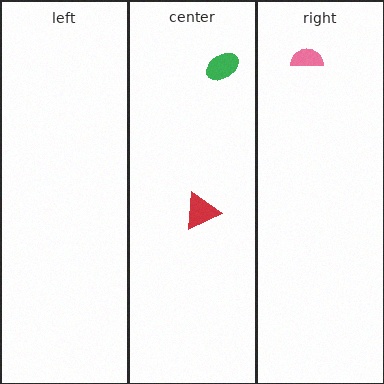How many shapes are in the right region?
1.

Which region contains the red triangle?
The center region.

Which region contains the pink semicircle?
The right region.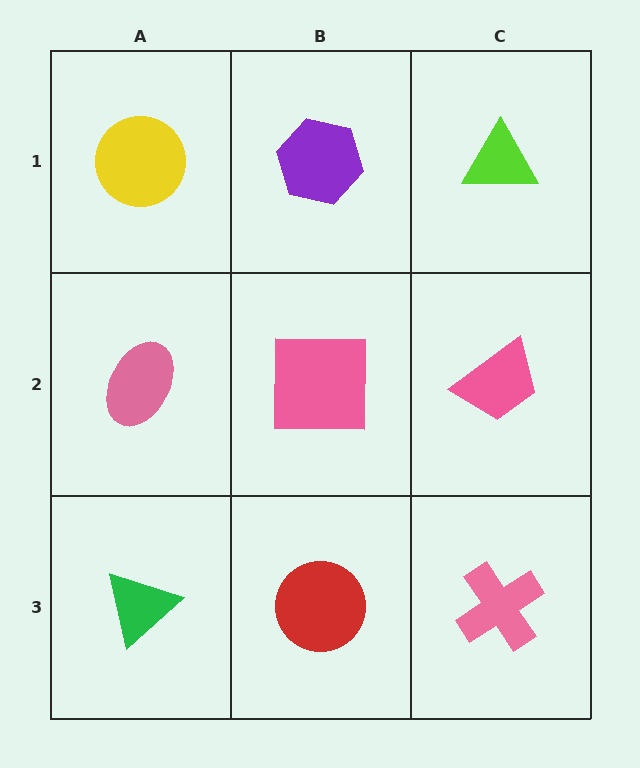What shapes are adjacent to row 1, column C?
A pink trapezoid (row 2, column C), a purple hexagon (row 1, column B).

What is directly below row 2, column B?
A red circle.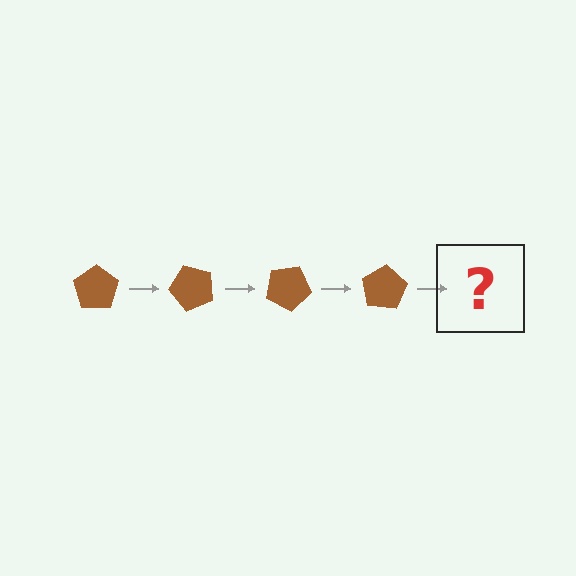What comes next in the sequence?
The next element should be a brown pentagon rotated 200 degrees.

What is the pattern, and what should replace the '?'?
The pattern is that the pentagon rotates 50 degrees each step. The '?' should be a brown pentagon rotated 200 degrees.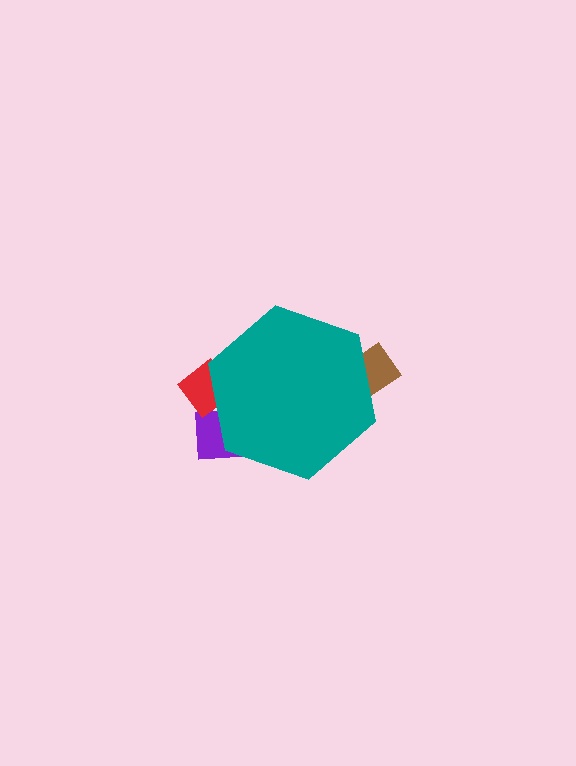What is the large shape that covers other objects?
A teal hexagon.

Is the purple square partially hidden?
Yes, the purple square is partially hidden behind the teal hexagon.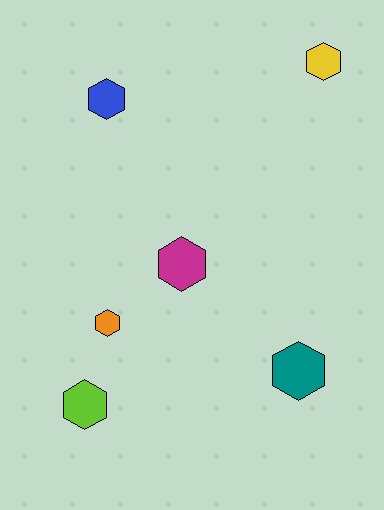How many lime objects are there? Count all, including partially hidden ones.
There is 1 lime object.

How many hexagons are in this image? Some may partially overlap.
There are 6 hexagons.